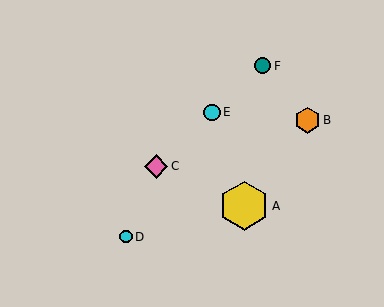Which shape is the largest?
The yellow hexagon (labeled A) is the largest.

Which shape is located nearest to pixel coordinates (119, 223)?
The cyan circle (labeled D) at (126, 237) is nearest to that location.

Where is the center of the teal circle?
The center of the teal circle is at (263, 66).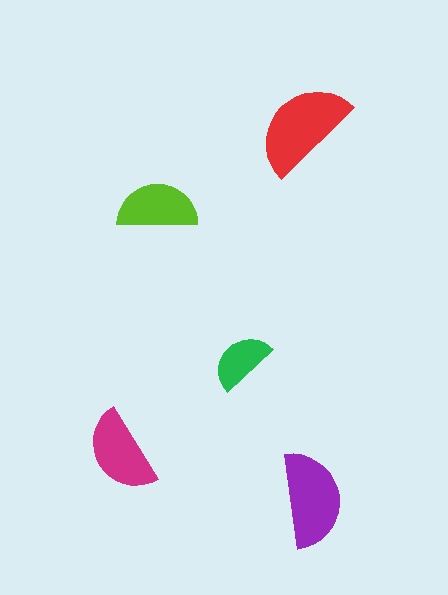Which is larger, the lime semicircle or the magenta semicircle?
The magenta one.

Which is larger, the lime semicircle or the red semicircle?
The red one.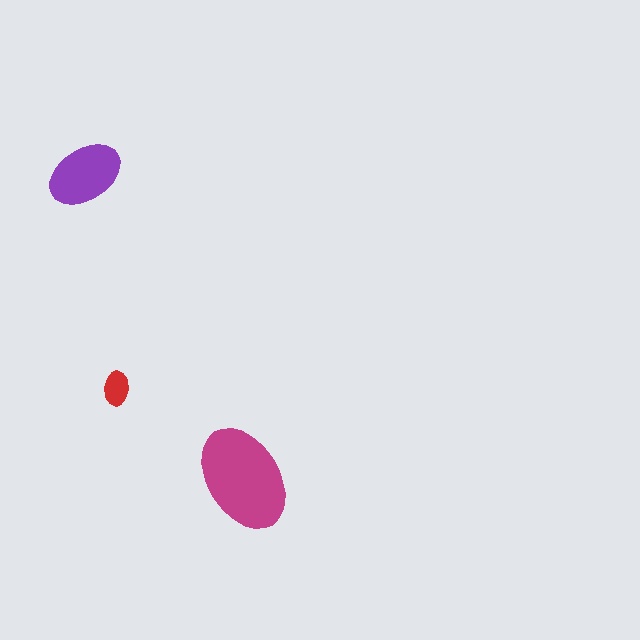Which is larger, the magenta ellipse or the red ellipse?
The magenta one.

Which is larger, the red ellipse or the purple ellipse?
The purple one.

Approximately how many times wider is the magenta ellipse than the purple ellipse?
About 1.5 times wider.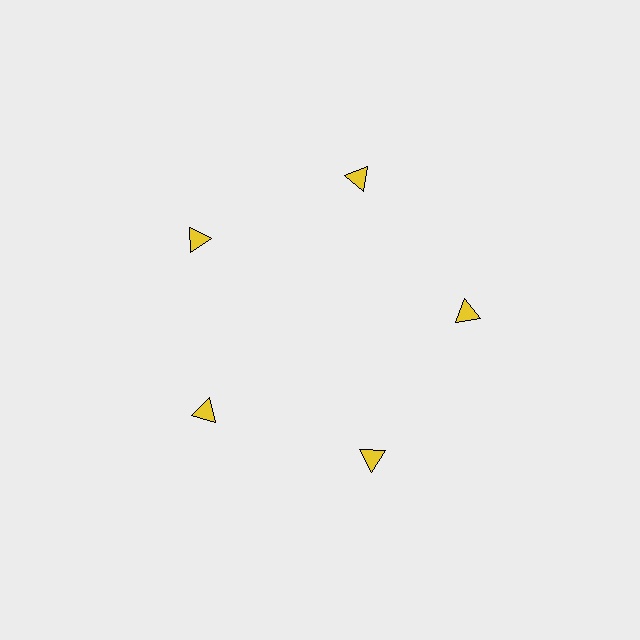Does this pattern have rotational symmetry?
Yes, this pattern has 5-fold rotational symmetry. It looks the same after rotating 72 degrees around the center.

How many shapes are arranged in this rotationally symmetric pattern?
There are 5 shapes, arranged in 5 groups of 1.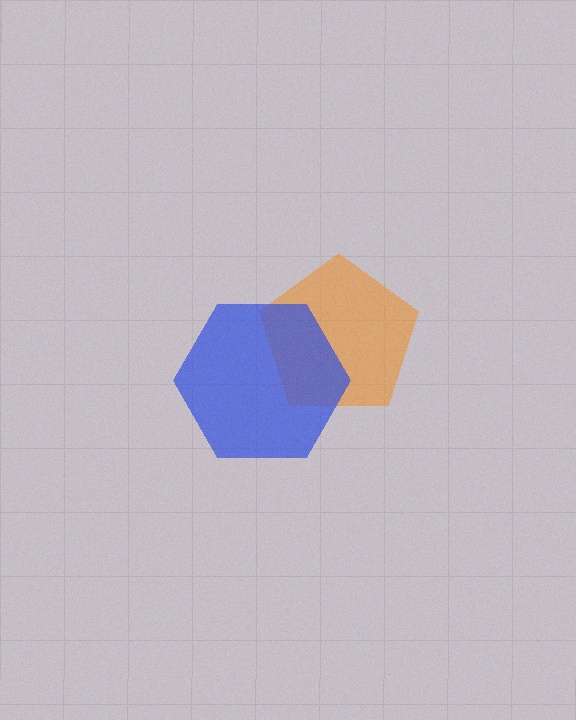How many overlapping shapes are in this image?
There are 2 overlapping shapes in the image.